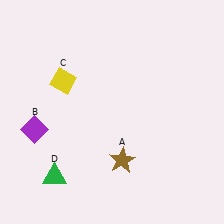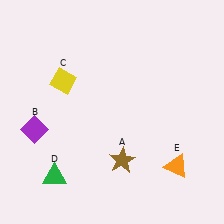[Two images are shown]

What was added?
An orange triangle (E) was added in Image 2.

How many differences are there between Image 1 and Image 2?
There is 1 difference between the two images.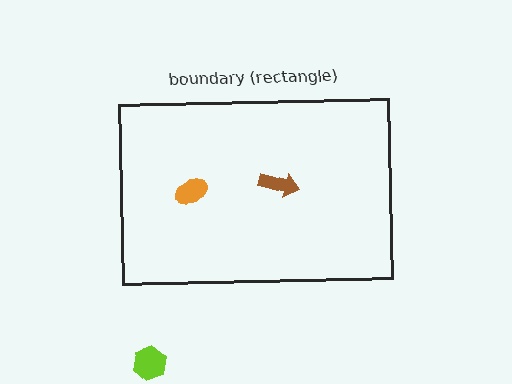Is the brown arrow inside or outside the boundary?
Inside.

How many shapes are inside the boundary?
2 inside, 1 outside.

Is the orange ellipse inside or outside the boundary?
Inside.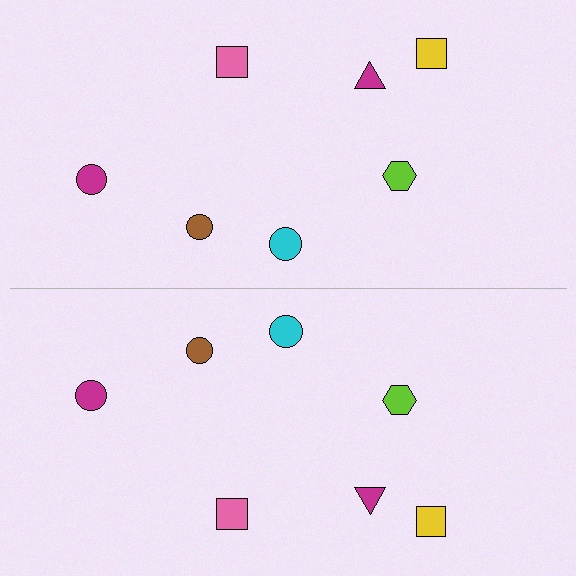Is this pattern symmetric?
Yes, this pattern has bilateral (reflection) symmetry.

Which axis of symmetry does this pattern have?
The pattern has a horizontal axis of symmetry running through the center of the image.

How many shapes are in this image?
There are 14 shapes in this image.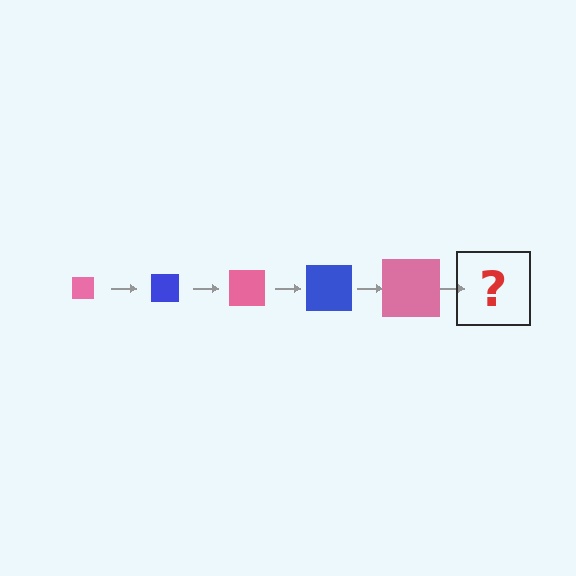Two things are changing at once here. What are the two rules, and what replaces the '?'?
The two rules are that the square grows larger each step and the color cycles through pink and blue. The '?' should be a blue square, larger than the previous one.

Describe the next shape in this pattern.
It should be a blue square, larger than the previous one.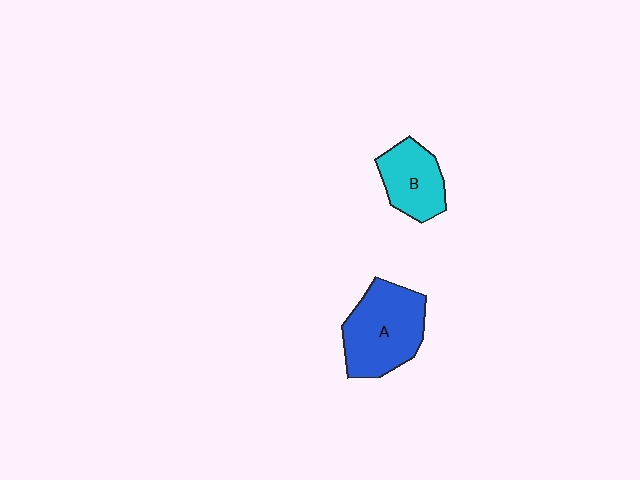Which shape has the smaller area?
Shape B (cyan).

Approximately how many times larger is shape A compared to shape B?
Approximately 1.5 times.